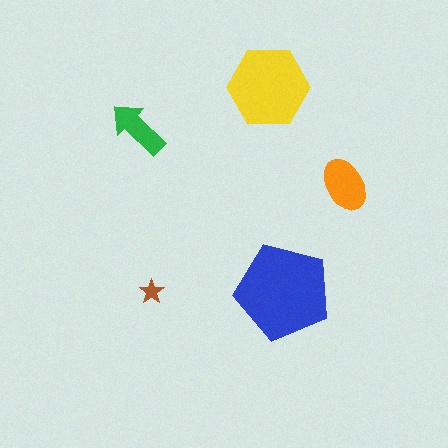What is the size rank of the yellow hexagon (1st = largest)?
2nd.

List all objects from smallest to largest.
The brown star, the green arrow, the orange ellipse, the yellow hexagon, the blue pentagon.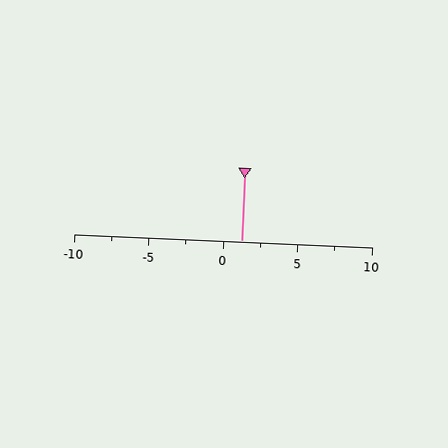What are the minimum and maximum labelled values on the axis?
The axis runs from -10 to 10.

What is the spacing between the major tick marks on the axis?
The major ticks are spaced 5 apart.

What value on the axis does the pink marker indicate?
The marker indicates approximately 1.2.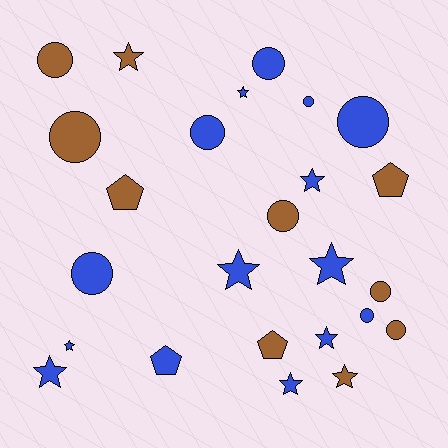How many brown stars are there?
There are 2 brown stars.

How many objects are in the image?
There are 25 objects.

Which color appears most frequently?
Blue, with 15 objects.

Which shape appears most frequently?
Circle, with 11 objects.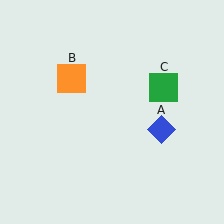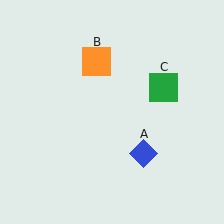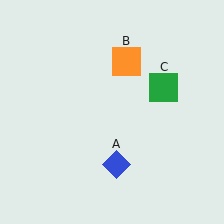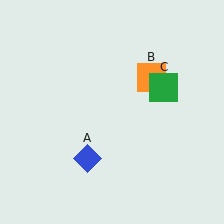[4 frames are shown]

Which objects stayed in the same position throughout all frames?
Green square (object C) remained stationary.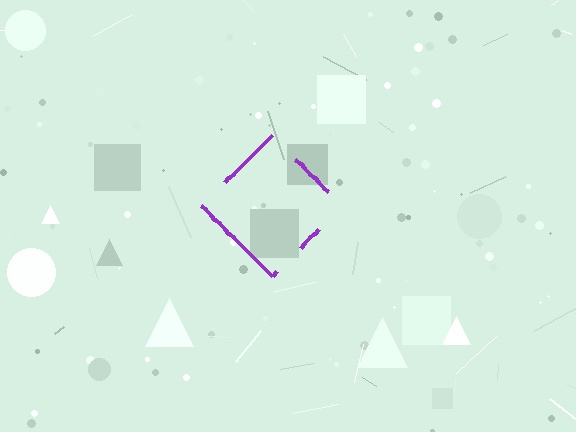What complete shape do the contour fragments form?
The contour fragments form a diamond.